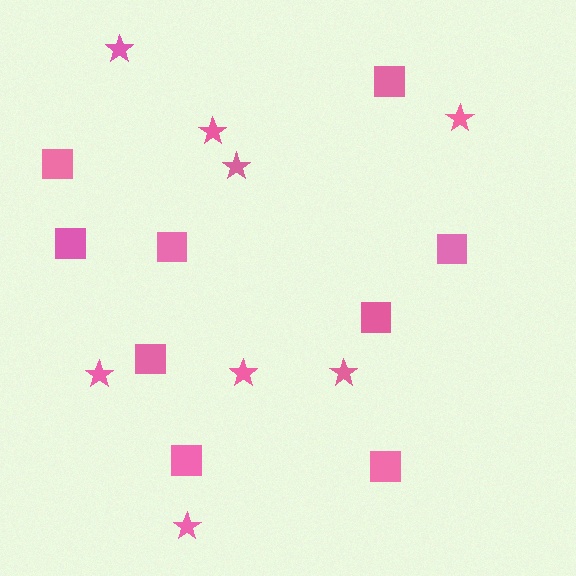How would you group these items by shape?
There are 2 groups: one group of squares (9) and one group of stars (8).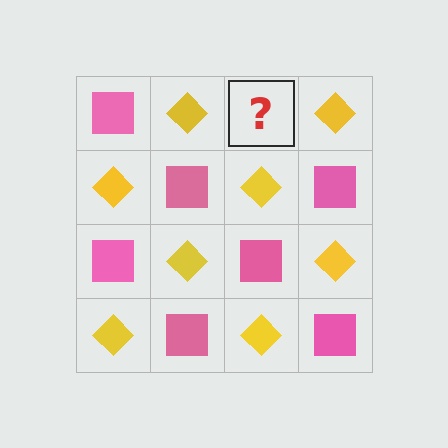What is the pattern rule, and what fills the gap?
The rule is that it alternates pink square and yellow diamond in a checkerboard pattern. The gap should be filled with a pink square.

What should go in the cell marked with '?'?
The missing cell should contain a pink square.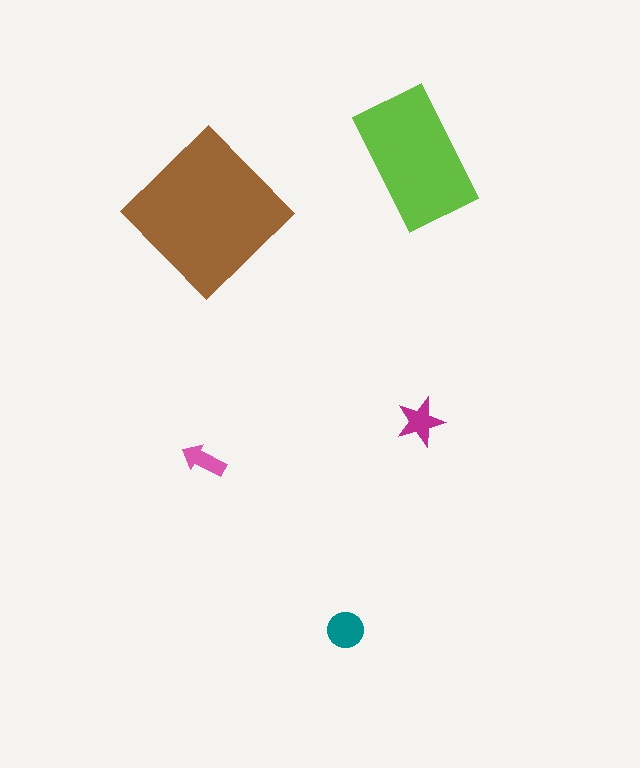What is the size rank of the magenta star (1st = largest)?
4th.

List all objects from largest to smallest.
The brown diamond, the lime rectangle, the teal circle, the magenta star, the pink arrow.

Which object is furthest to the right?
The magenta star is rightmost.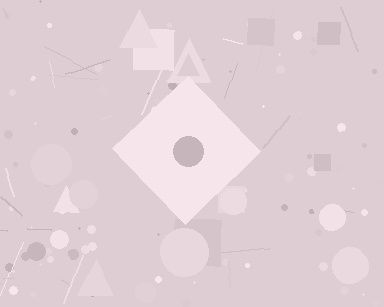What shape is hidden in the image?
A diamond is hidden in the image.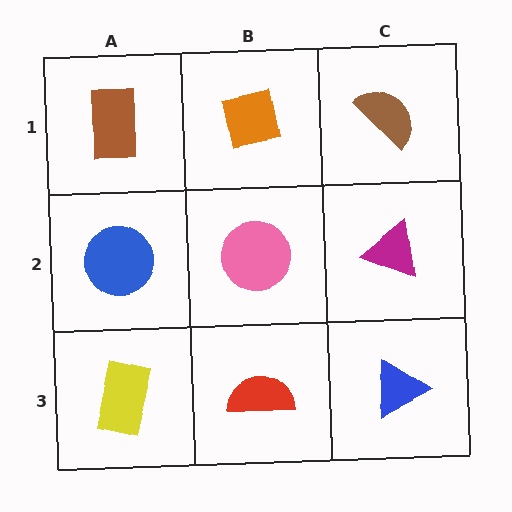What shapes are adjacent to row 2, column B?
An orange square (row 1, column B), a red semicircle (row 3, column B), a blue circle (row 2, column A), a magenta triangle (row 2, column C).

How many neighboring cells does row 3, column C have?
2.